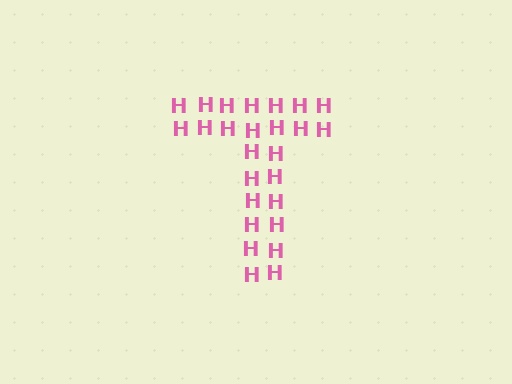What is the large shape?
The large shape is the letter T.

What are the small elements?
The small elements are letter H's.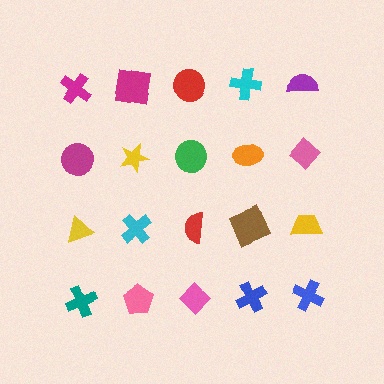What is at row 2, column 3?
A green circle.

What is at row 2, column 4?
An orange ellipse.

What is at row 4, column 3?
A pink diamond.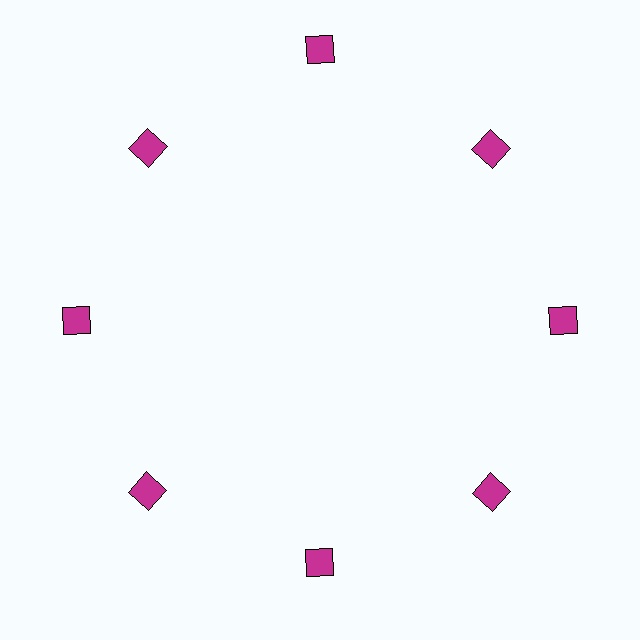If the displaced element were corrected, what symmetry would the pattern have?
It would have 8-fold rotational symmetry — the pattern would map onto itself every 45 degrees.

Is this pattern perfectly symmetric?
No. The 8 magenta diamonds are arranged in a ring, but one element near the 12 o'clock position is pushed outward from the center, breaking the 8-fold rotational symmetry.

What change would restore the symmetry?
The symmetry would be restored by moving it inward, back onto the ring so that all 8 diamonds sit at equal angles and equal distance from the center.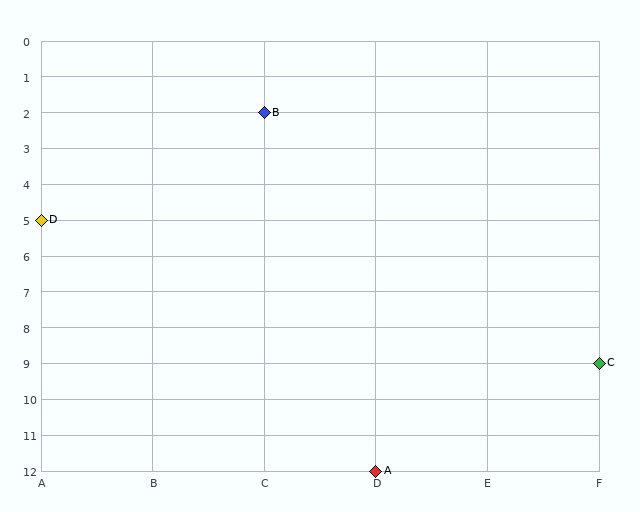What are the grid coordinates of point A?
Point A is at grid coordinates (D, 12).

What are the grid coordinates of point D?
Point D is at grid coordinates (A, 5).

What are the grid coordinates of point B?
Point B is at grid coordinates (C, 2).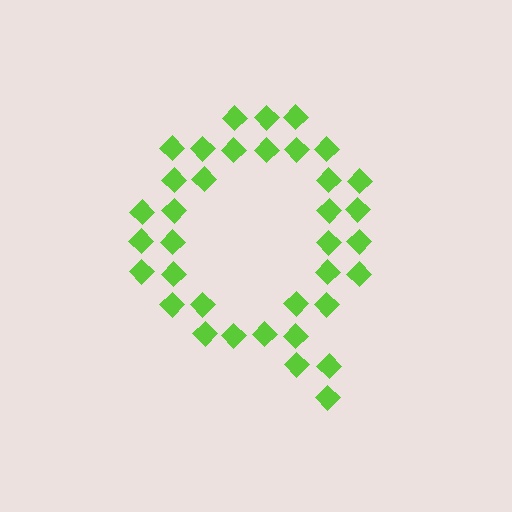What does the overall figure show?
The overall figure shows the letter Q.